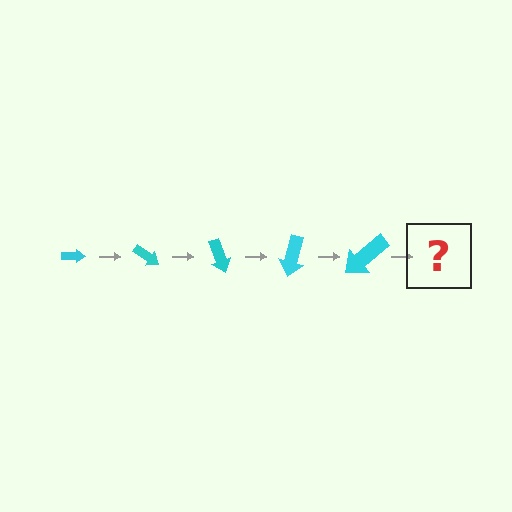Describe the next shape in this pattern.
It should be an arrow, larger than the previous one and rotated 175 degrees from the start.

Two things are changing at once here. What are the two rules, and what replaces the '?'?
The two rules are that the arrow grows larger each step and it rotates 35 degrees each step. The '?' should be an arrow, larger than the previous one and rotated 175 degrees from the start.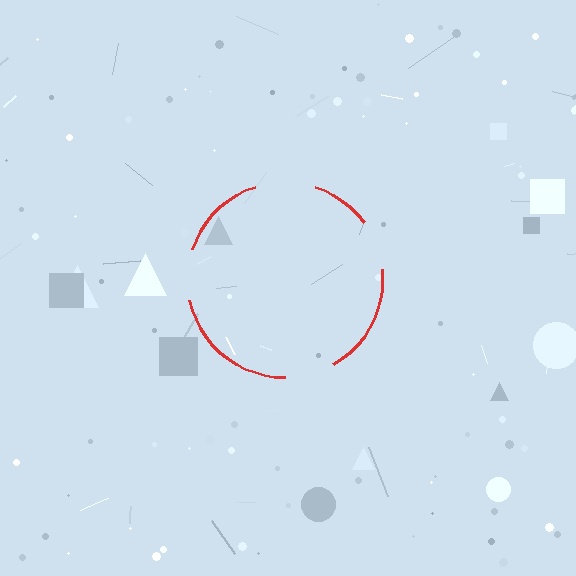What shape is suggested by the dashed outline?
The dashed outline suggests a circle.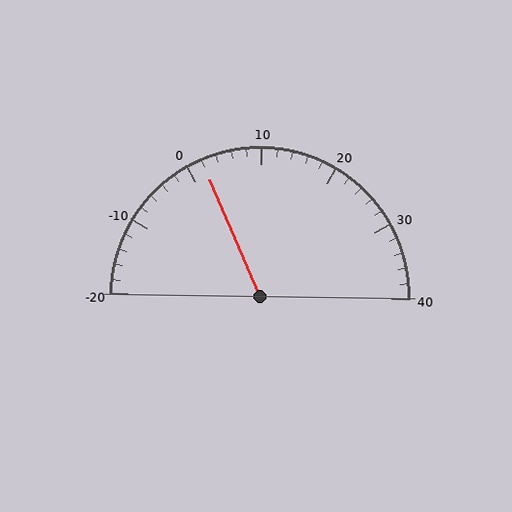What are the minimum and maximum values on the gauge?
The gauge ranges from -20 to 40.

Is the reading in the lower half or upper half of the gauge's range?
The reading is in the lower half of the range (-20 to 40).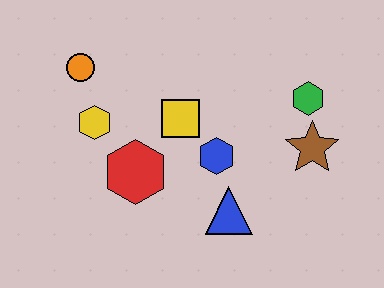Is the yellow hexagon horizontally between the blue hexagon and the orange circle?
Yes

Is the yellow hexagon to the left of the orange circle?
No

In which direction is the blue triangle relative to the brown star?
The blue triangle is to the left of the brown star.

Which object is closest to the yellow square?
The blue hexagon is closest to the yellow square.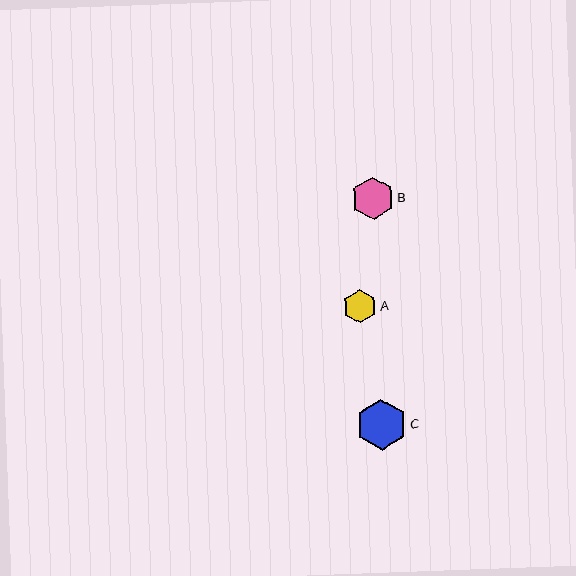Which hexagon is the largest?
Hexagon C is the largest with a size of approximately 51 pixels.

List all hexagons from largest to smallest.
From largest to smallest: C, B, A.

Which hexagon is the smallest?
Hexagon A is the smallest with a size of approximately 34 pixels.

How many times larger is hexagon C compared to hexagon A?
Hexagon C is approximately 1.5 times the size of hexagon A.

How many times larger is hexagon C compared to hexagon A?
Hexagon C is approximately 1.5 times the size of hexagon A.